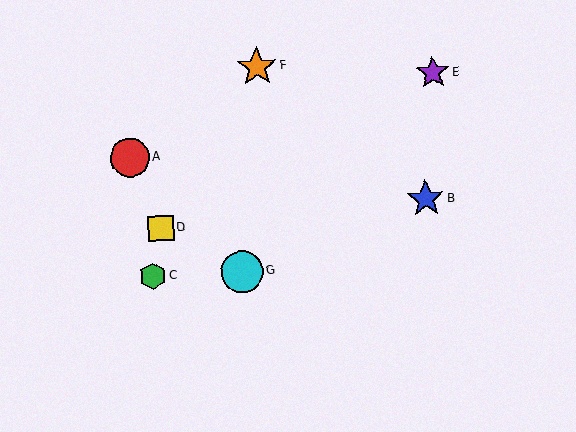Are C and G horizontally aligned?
Yes, both are at y≈276.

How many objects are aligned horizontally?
2 objects (C, G) are aligned horizontally.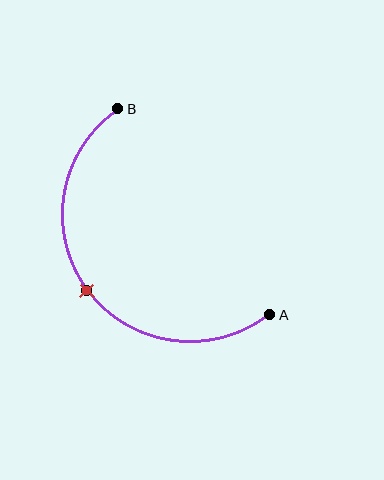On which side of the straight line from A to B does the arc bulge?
The arc bulges below and to the left of the straight line connecting A and B.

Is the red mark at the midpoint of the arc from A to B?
Yes. The red mark lies on the arc at equal arc-length from both A and B — it is the arc midpoint.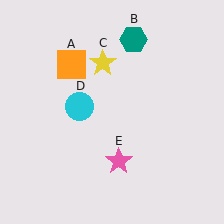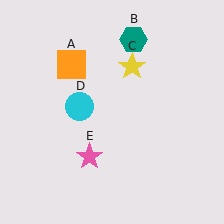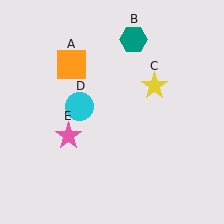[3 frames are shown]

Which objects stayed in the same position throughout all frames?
Orange square (object A) and teal hexagon (object B) and cyan circle (object D) remained stationary.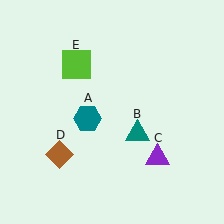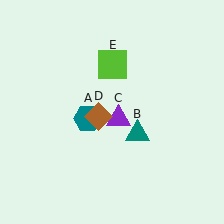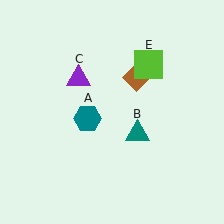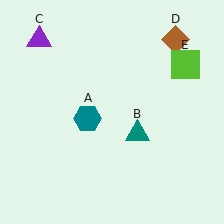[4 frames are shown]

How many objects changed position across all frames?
3 objects changed position: purple triangle (object C), brown diamond (object D), lime square (object E).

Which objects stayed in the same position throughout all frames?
Teal hexagon (object A) and teal triangle (object B) remained stationary.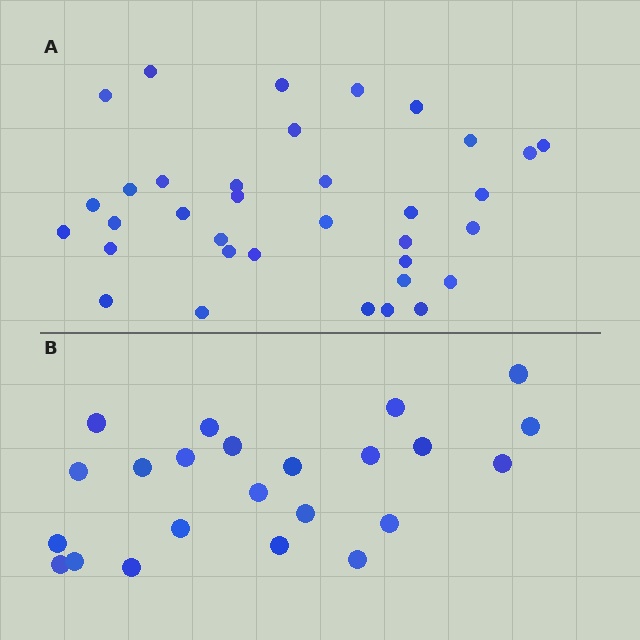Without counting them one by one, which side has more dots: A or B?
Region A (the top region) has more dots.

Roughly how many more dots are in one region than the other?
Region A has roughly 12 or so more dots than region B.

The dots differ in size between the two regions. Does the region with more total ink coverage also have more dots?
No. Region B has more total ink coverage because its dots are larger, but region A actually contains more individual dots. Total area can be misleading — the number of items is what matters here.